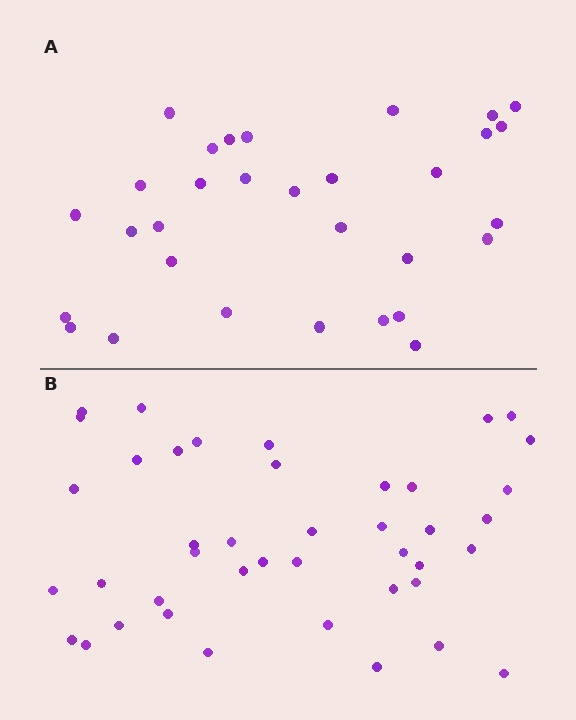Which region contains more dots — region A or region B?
Region B (the bottom region) has more dots.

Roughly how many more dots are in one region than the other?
Region B has roughly 12 or so more dots than region A.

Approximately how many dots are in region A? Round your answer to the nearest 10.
About 30 dots. (The exact count is 31, which rounds to 30.)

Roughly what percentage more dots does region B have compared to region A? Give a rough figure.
About 35% more.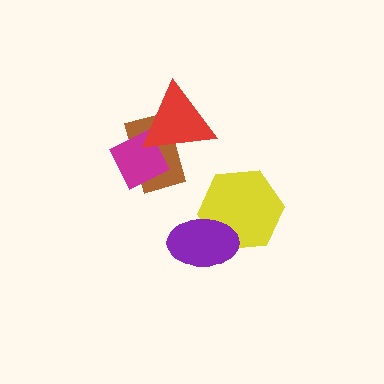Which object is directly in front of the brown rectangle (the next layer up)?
The magenta diamond is directly in front of the brown rectangle.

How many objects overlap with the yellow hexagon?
1 object overlaps with the yellow hexagon.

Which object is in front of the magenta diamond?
The red triangle is in front of the magenta diamond.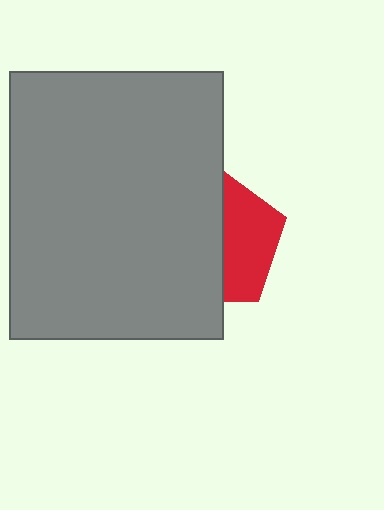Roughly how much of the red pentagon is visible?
A small part of it is visible (roughly 41%).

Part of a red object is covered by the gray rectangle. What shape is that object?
It is a pentagon.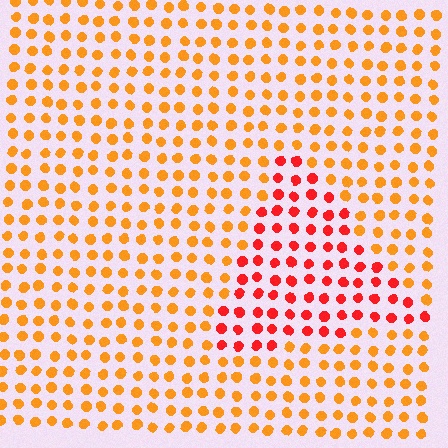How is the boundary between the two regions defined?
The boundary is defined purely by a slight shift in hue (about 35 degrees). Spacing, size, and orientation are identical on both sides.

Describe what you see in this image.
The image is filled with small orange elements in a uniform arrangement. A triangle-shaped region is visible where the elements are tinted to a slightly different hue, forming a subtle color boundary.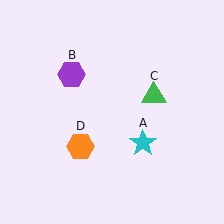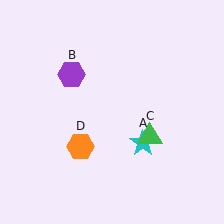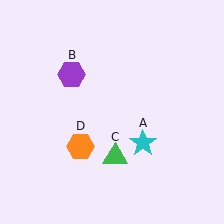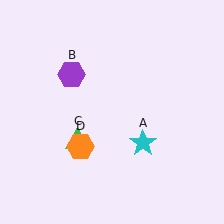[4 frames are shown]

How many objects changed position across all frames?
1 object changed position: green triangle (object C).